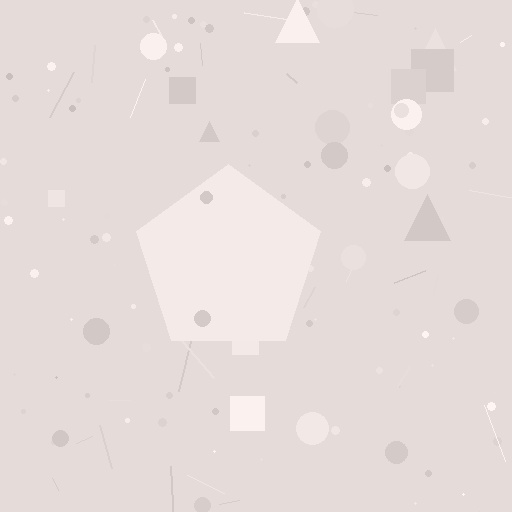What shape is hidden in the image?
A pentagon is hidden in the image.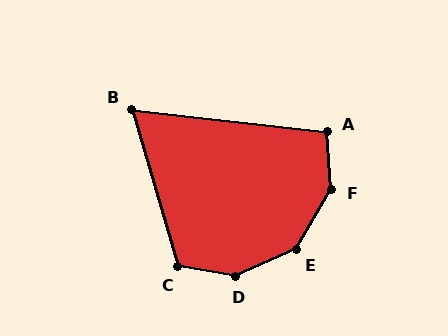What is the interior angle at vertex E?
Approximately 144 degrees (obtuse).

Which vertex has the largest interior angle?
D, at approximately 146 degrees.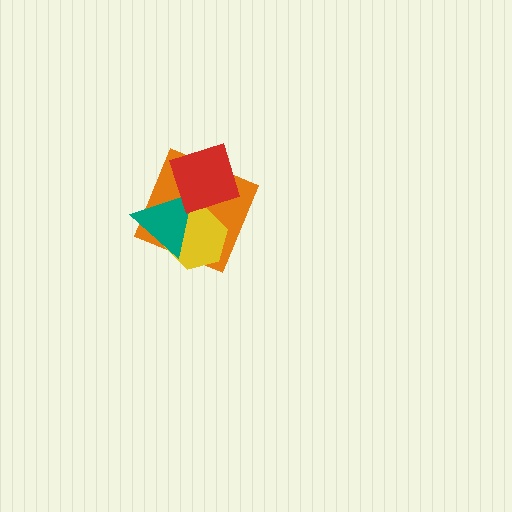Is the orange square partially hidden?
Yes, it is partially covered by another shape.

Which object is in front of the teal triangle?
The red square is in front of the teal triangle.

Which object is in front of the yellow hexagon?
The teal triangle is in front of the yellow hexagon.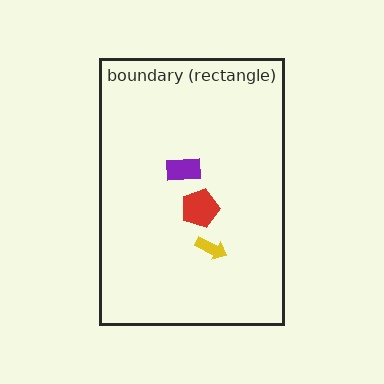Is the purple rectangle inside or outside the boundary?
Inside.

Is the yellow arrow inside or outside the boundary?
Inside.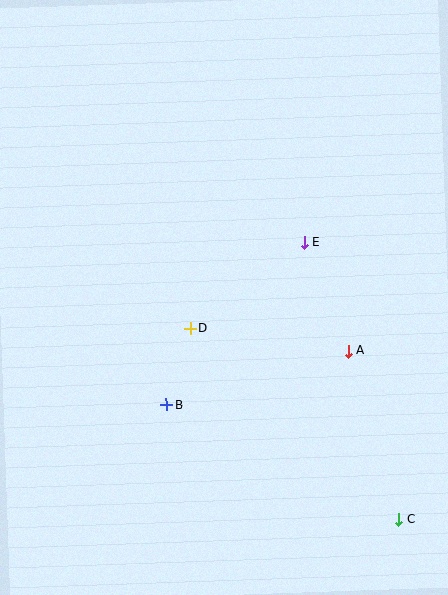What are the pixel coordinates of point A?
Point A is at (348, 351).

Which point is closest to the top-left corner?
Point D is closest to the top-left corner.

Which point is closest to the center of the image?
Point D at (190, 329) is closest to the center.